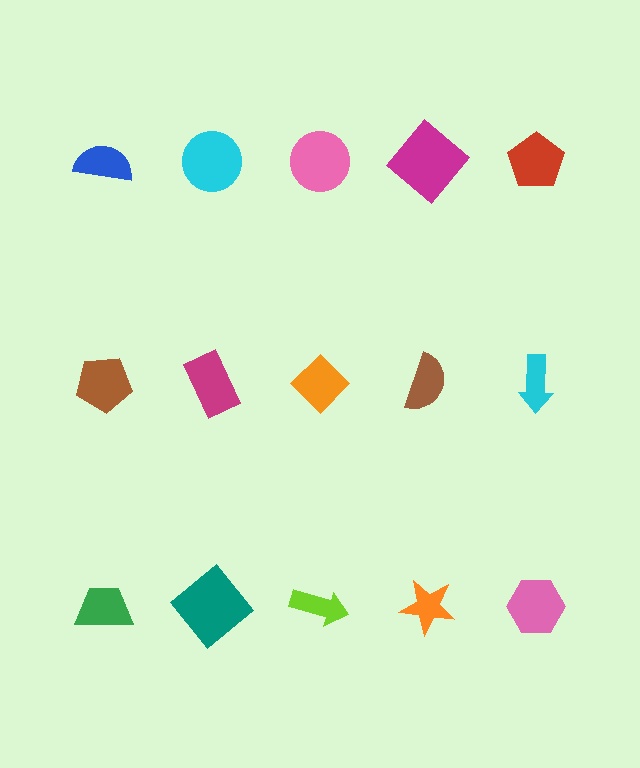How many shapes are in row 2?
5 shapes.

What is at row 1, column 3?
A pink circle.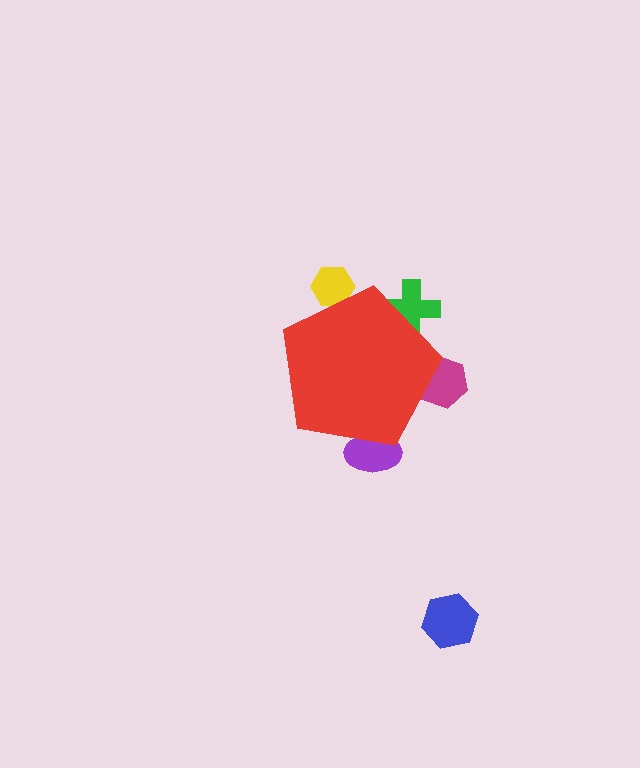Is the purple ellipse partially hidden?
Yes, the purple ellipse is partially hidden behind the red pentagon.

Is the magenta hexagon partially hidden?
Yes, the magenta hexagon is partially hidden behind the red pentagon.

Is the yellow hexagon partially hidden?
Yes, the yellow hexagon is partially hidden behind the red pentagon.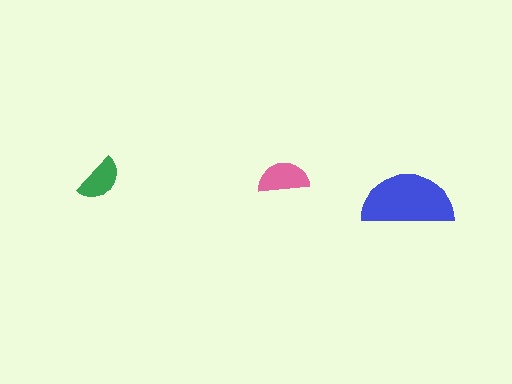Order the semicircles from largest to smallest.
the blue one, the pink one, the green one.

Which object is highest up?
The pink semicircle is topmost.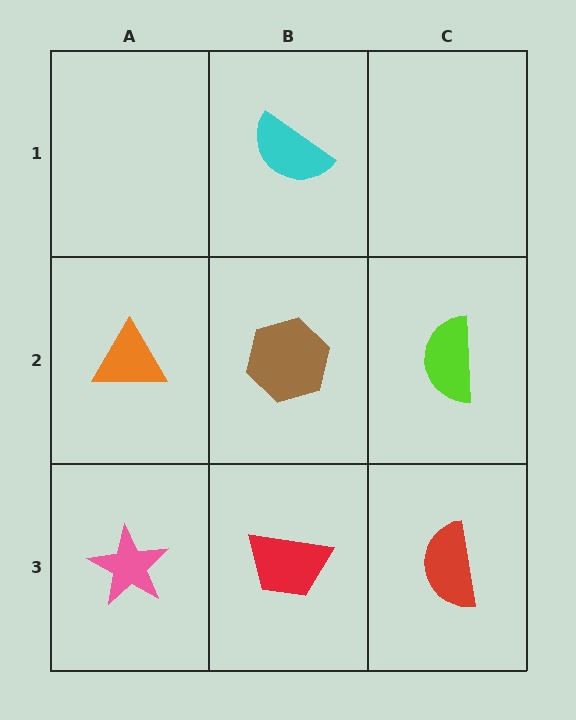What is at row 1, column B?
A cyan semicircle.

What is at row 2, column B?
A brown hexagon.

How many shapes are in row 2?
3 shapes.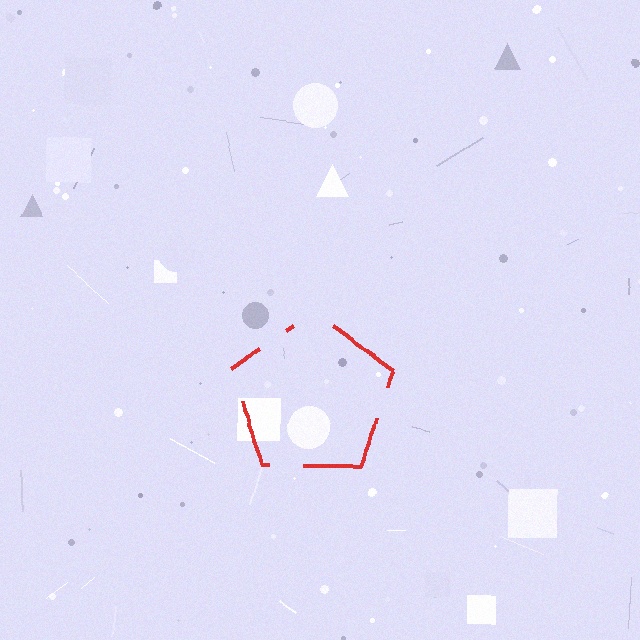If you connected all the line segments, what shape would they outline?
They would outline a pentagon.